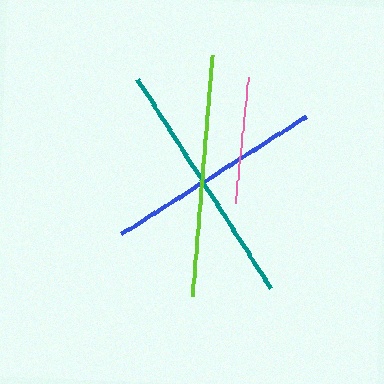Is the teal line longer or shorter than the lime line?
The teal line is longer than the lime line.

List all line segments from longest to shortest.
From longest to shortest: teal, lime, blue, pink.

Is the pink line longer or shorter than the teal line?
The teal line is longer than the pink line.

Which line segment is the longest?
The teal line is the longest at approximately 249 pixels.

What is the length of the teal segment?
The teal segment is approximately 249 pixels long.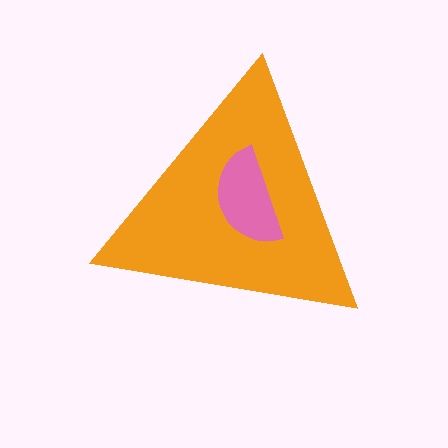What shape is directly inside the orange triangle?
The pink semicircle.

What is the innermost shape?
The pink semicircle.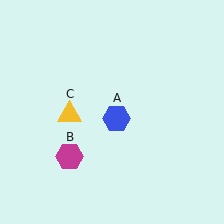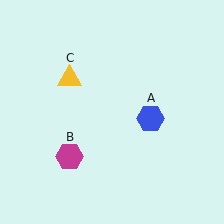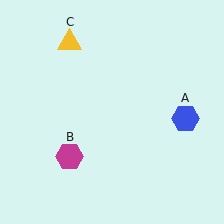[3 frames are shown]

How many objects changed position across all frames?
2 objects changed position: blue hexagon (object A), yellow triangle (object C).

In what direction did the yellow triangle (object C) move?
The yellow triangle (object C) moved up.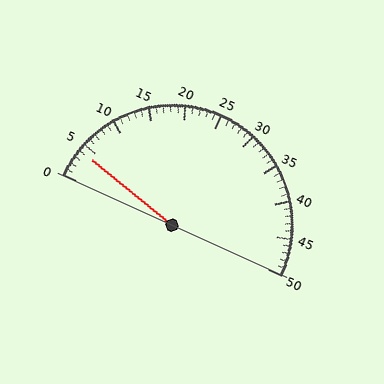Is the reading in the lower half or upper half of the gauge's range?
The reading is in the lower half of the range (0 to 50).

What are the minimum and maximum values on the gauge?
The gauge ranges from 0 to 50.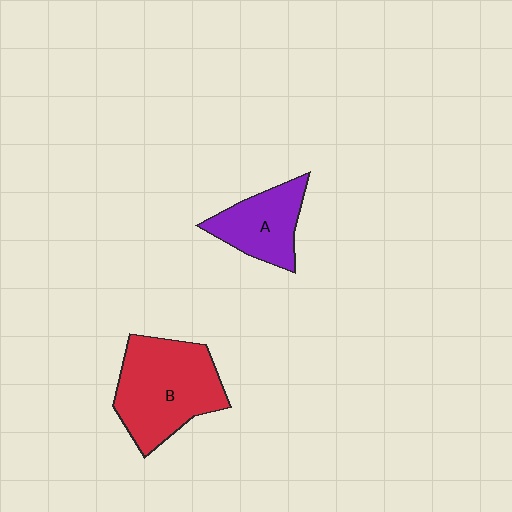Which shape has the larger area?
Shape B (red).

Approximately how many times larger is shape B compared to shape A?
Approximately 1.7 times.